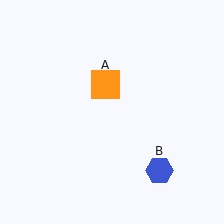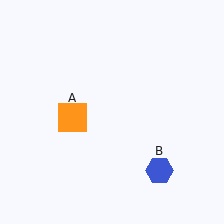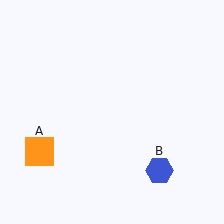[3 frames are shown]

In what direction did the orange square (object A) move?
The orange square (object A) moved down and to the left.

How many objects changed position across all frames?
1 object changed position: orange square (object A).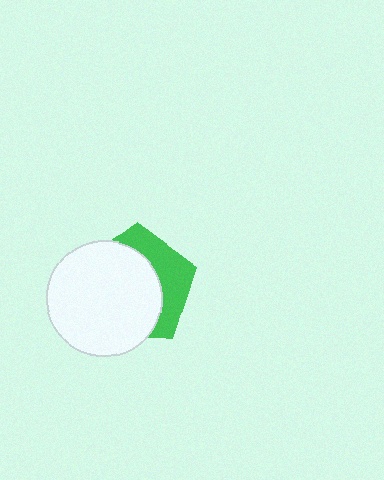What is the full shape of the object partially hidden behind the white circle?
The partially hidden object is a green pentagon.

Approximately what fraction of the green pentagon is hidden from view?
Roughly 65% of the green pentagon is hidden behind the white circle.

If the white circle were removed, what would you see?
You would see the complete green pentagon.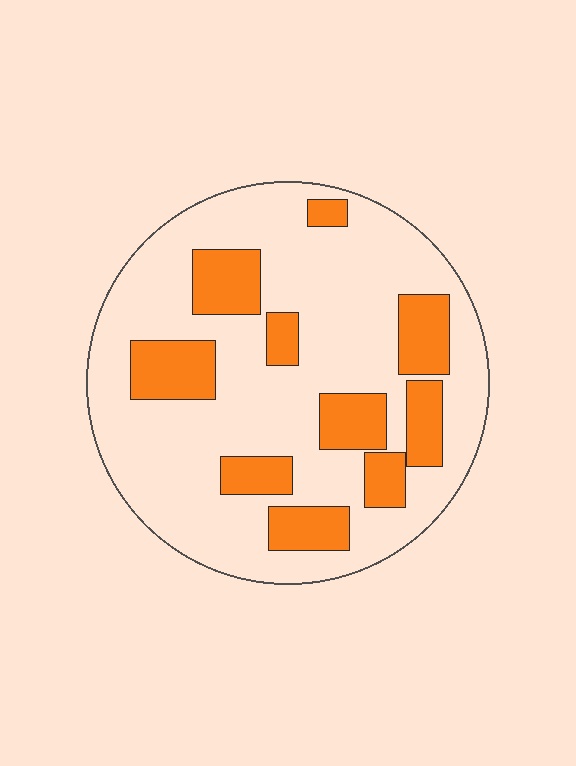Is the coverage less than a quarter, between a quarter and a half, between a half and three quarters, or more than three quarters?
Between a quarter and a half.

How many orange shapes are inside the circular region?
10.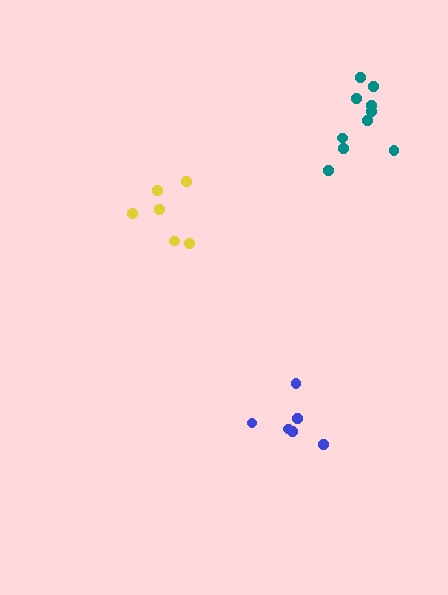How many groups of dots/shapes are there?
There are 3 groups.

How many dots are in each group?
Group 1: 6 dots, Group 2: 10 dots, Group 3: 6 dots (22 total).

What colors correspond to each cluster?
The clusters are colored: yellow, teal, blue.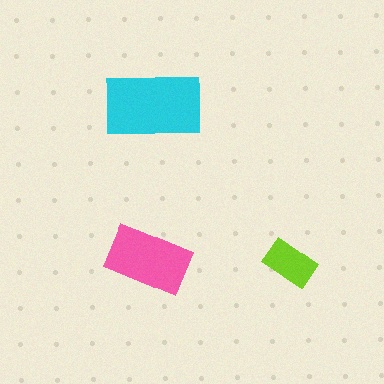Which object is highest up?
The cyan rectangle is topmost.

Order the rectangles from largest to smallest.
the cyan one, the pink one, the lime one.